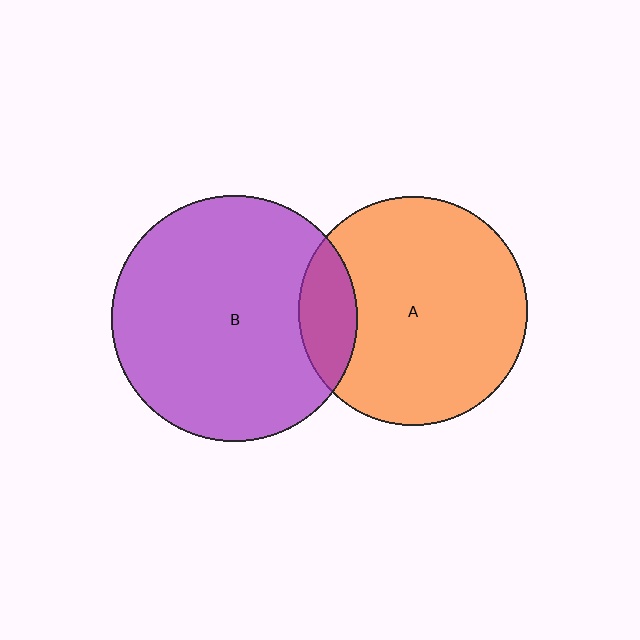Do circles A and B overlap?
Yes.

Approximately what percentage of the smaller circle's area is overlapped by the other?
Approximately 15%.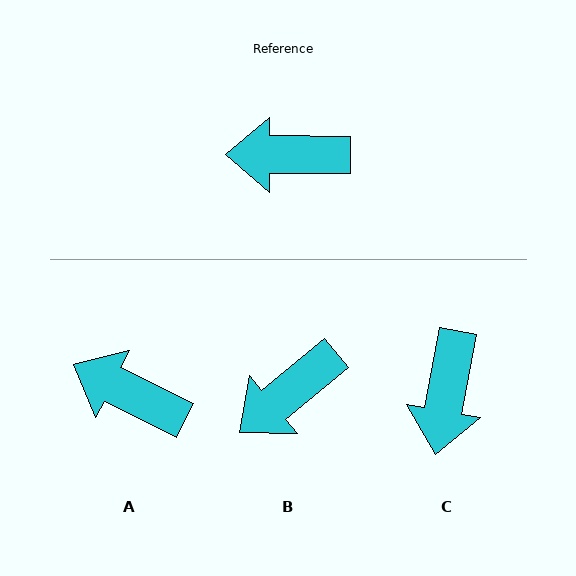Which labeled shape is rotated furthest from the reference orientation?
C, about 80 degrees away.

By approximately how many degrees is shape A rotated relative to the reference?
Approximately 26 degrees clockwise.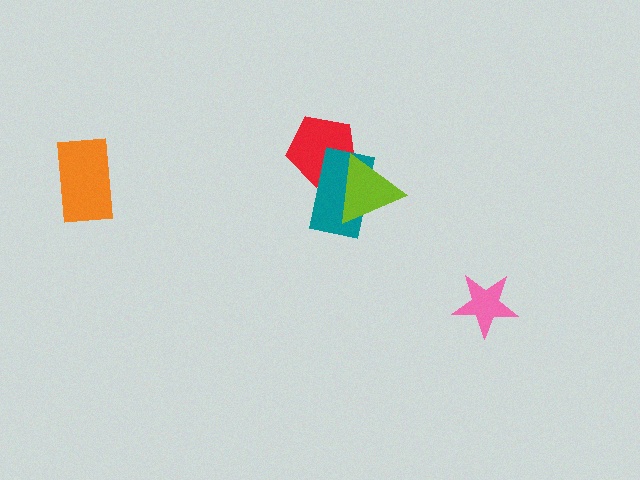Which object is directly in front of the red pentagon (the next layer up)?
The teal rectangle is directly in front of the red pentagon.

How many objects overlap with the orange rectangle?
0 objects overlap with the orange rectangle.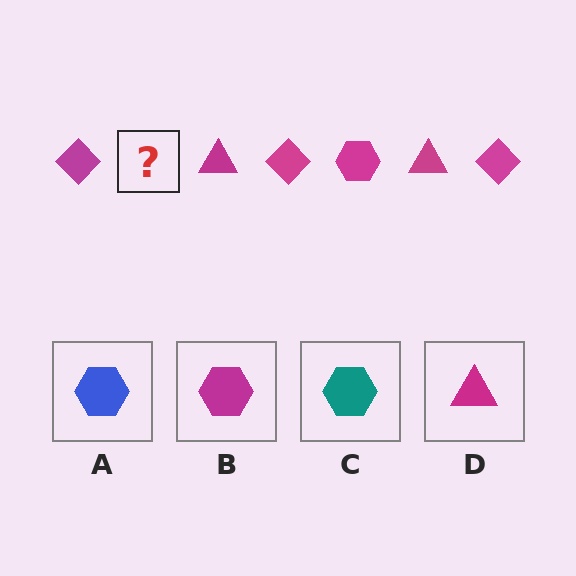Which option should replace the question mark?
Option B.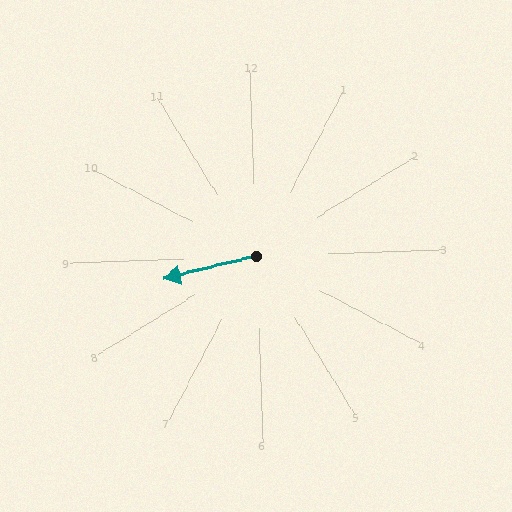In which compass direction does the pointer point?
West.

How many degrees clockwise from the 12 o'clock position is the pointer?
Approximately 259 degrees.